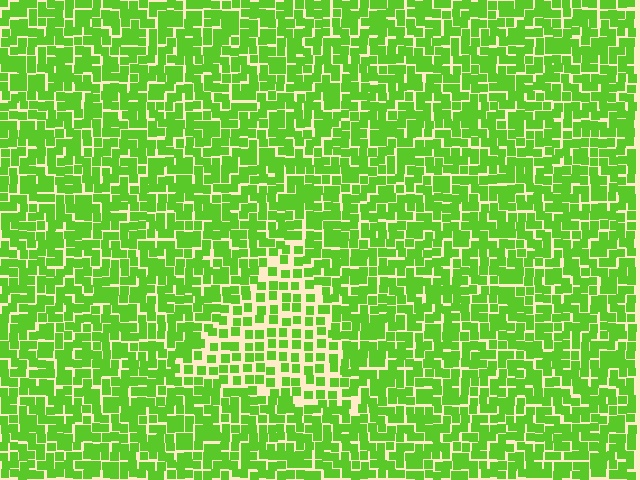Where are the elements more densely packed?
The elements are more densely packed outside the triangle boundary.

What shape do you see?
I see a triangle.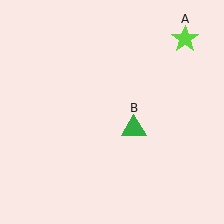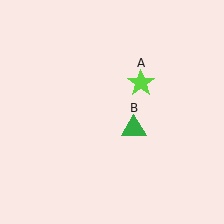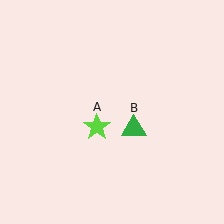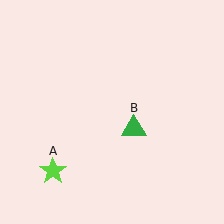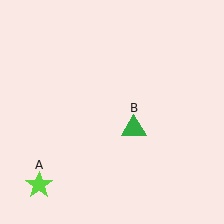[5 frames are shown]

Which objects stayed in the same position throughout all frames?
Green triangle (object B) remained stationary.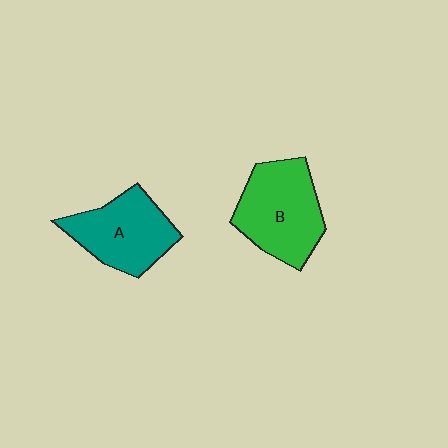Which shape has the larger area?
Shape B (green).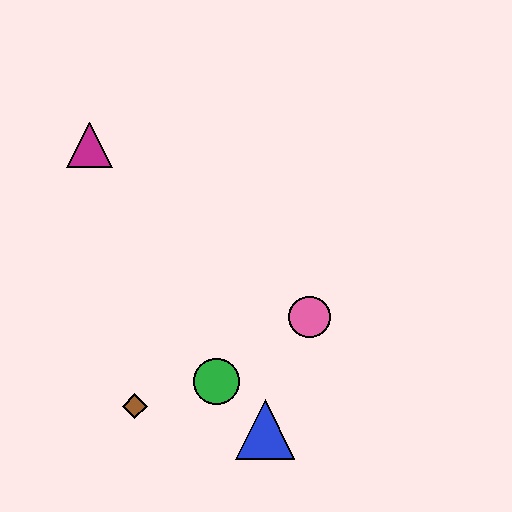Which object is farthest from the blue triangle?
The magenta triangle is farthest from the blue triangle.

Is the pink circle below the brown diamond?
No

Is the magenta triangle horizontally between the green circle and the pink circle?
No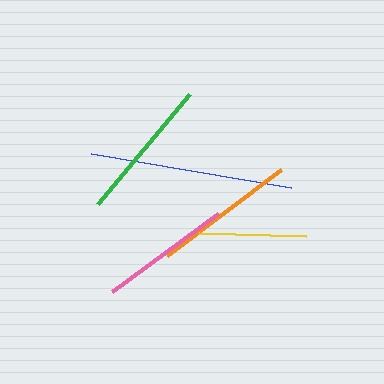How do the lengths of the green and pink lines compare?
The green and pink lines are approximately the same length.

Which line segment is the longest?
The blue line is the longest at approximately 203 pixels.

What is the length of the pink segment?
The pink segment is approximately 132 pixels long.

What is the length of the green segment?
The green segment is approximately 143 pixels long.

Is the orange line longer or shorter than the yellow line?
The orange line is longer than the yellow line.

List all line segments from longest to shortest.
From longest to shortest: blue, orange, green, pink, yellow.